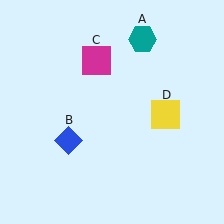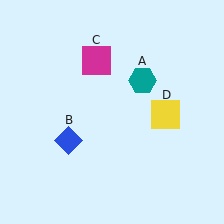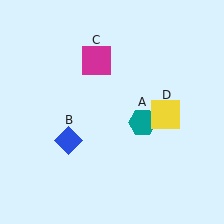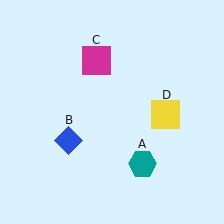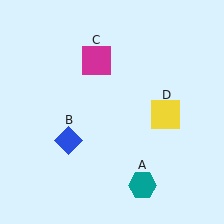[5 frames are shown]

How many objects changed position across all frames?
1 object changed position: teal hexagon (object A).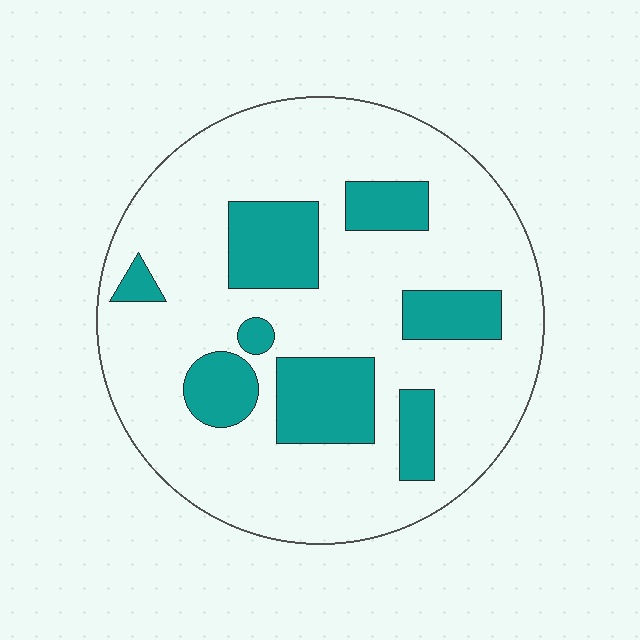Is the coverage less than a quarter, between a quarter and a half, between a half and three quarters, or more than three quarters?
Less than a quarter.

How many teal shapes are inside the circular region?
8.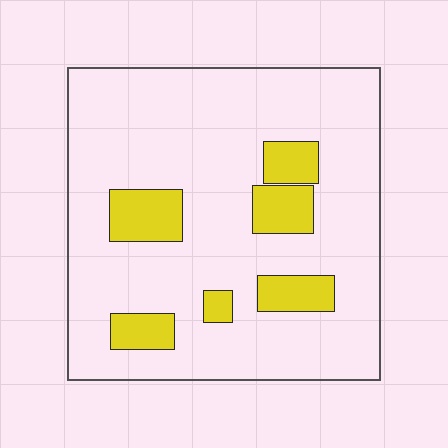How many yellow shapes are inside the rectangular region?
6.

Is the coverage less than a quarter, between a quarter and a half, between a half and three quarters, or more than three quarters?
Less than a quarter.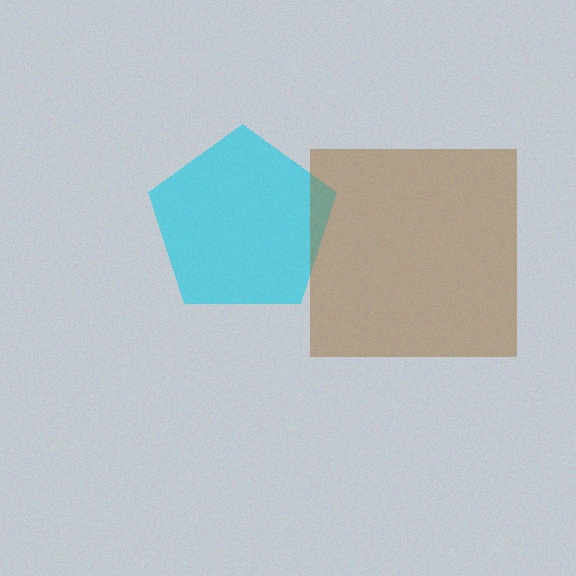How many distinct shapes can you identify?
There are 2 distinct shapes: a cyan pentagon, a brown square.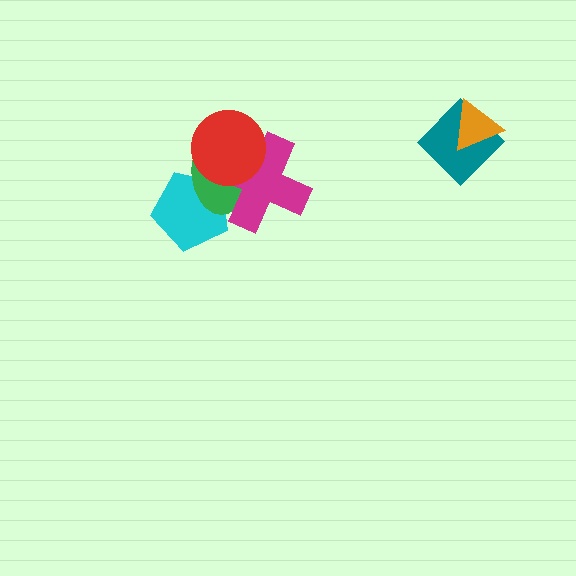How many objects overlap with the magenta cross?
3 objects overlap with the magenta cross.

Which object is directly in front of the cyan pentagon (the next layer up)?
The green ellipse is directly in front of the cyan pentagon.